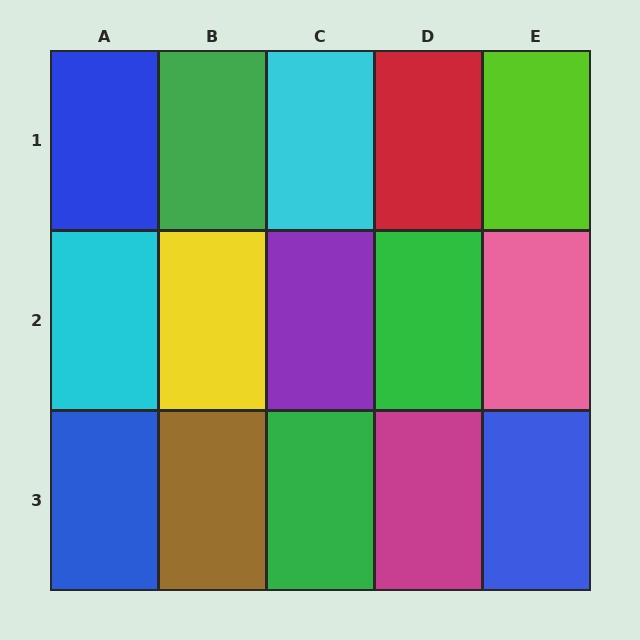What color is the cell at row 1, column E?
Lime.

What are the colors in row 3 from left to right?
Blue, brown, green, magenta, blue.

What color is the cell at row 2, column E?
Pink.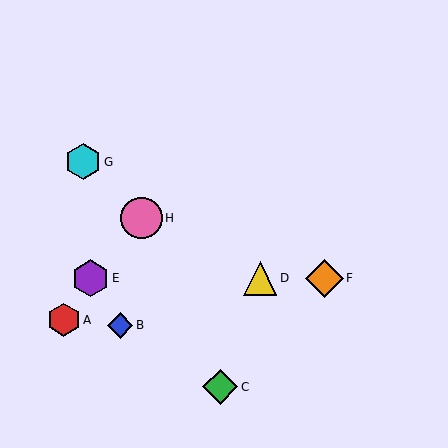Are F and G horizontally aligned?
No, F is at y≈278 and G is at y≈162.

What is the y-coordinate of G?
Object G is at y≈162.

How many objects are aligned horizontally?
3 objects (D, E, F) are aligned horizontally.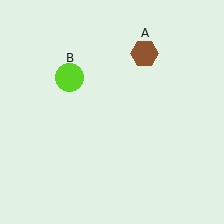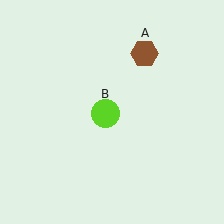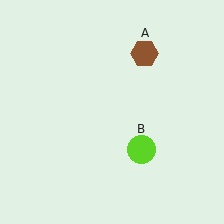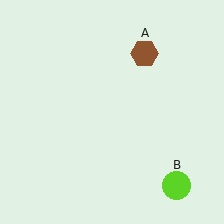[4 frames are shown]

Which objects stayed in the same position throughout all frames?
Brown hexagon (object A) remained stationary.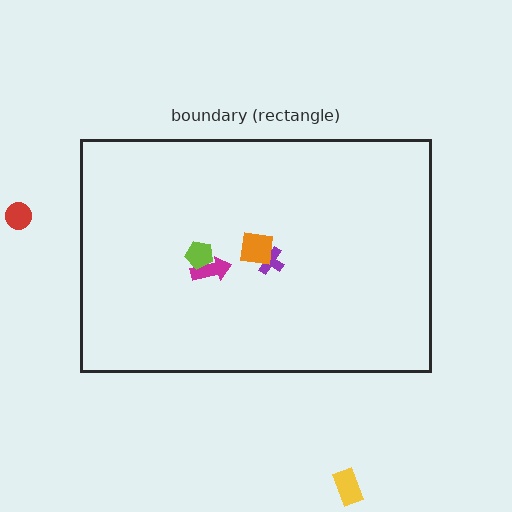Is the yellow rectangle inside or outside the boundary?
Outside.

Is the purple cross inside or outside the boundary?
Inside.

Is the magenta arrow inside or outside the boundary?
Inside.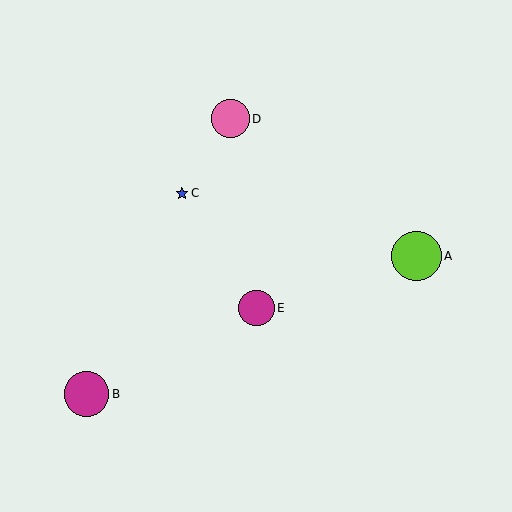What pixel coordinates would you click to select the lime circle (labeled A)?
Click at (416, 256) to select the lime circle A.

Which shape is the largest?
The lime circle (labeled A) is the largest.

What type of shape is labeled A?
Shape A is a lime circle.